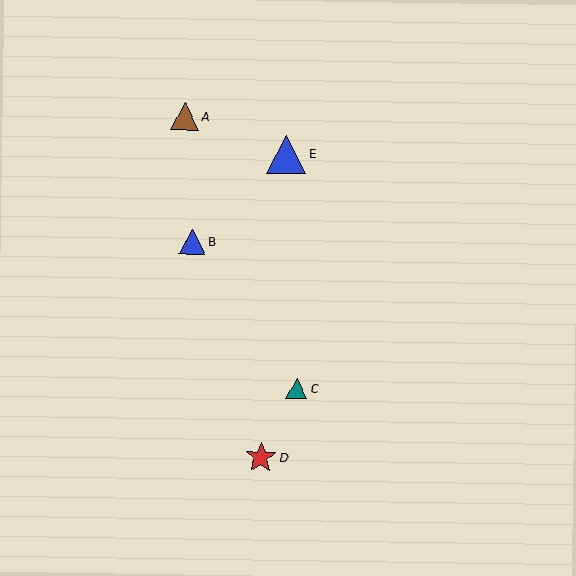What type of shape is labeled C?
Shape C is a teal triangle.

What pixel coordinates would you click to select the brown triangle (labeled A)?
Click at (185, 116) to select the brown triangle A.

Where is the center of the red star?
The center of the red star is at (261, 457).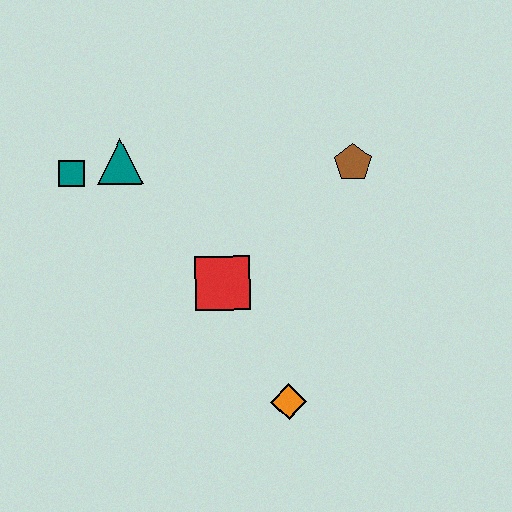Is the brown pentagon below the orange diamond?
No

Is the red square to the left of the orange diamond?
Yes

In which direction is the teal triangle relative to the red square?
The teal triangle is above the red square.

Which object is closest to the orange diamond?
The red square is closest to the orange diamond.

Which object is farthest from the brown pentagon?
The teal square is farthest from the brown pentagon.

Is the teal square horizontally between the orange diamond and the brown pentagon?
No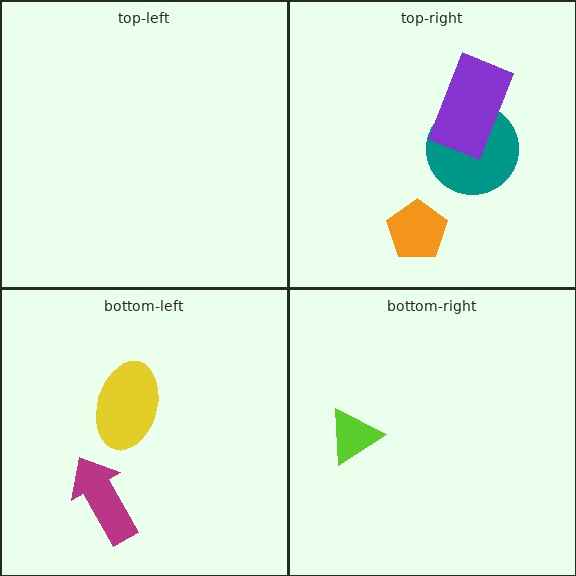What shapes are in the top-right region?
The orange pentagon, the teal circle, the purple rectangle.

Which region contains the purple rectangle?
The top-right region.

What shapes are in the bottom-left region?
The magenta arrow, the yellow ellipse.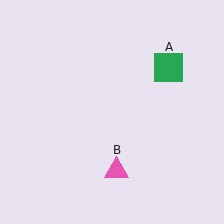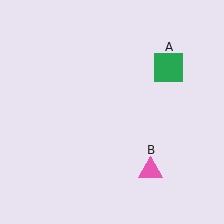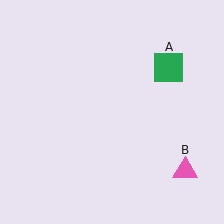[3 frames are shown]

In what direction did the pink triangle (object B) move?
The pink triangle (object B) moved right.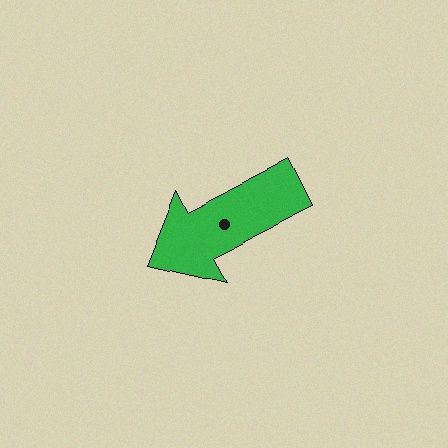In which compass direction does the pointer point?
Southwest.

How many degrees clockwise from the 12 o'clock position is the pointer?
Approximately 242 degrees.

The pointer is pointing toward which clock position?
Roughly 8 o'clock.